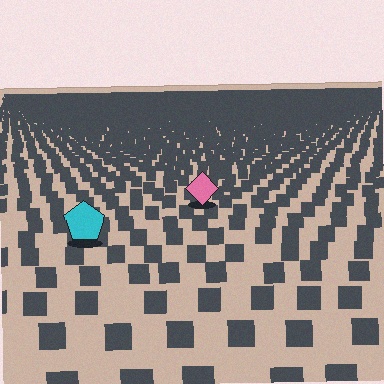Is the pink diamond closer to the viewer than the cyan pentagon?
No. The cyan pentagon is closer — you can tell from the texture gradient: the ground texture is coarser near it.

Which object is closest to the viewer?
The cyan pentagon is closest. The texture marks near it are larger and more spread out.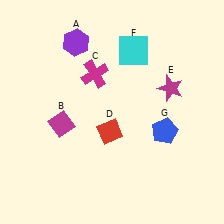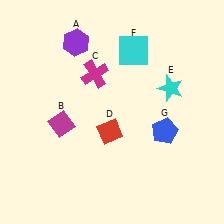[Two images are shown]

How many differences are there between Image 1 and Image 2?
There is 1 difference between the two images.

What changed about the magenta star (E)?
In Image 1, E is magenta. In Image 2, it changed to cyan.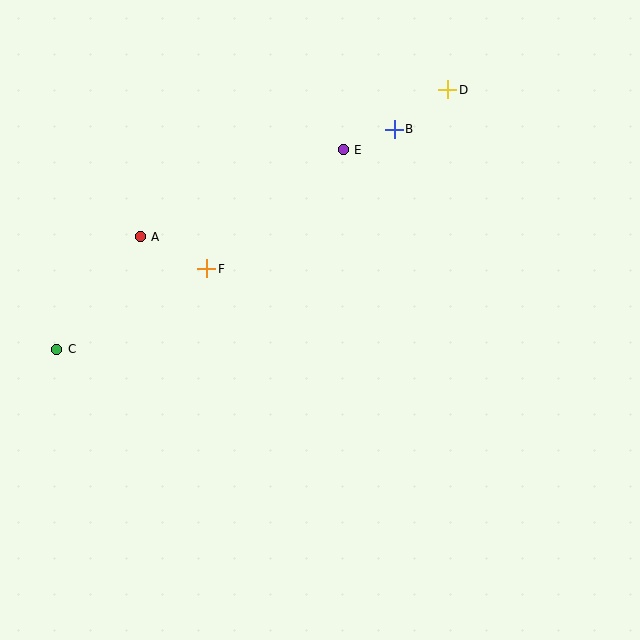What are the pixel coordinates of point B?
Point B is at (394, 129).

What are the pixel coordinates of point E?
Point E is at (343, 150).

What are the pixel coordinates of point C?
Point C is at (57, 349).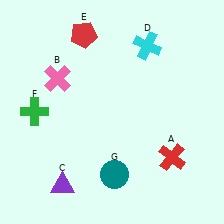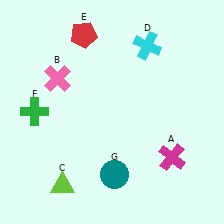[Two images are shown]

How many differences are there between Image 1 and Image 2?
There are 2 differences between the two images.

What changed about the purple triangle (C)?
In Image 1, C is purple. In Image 2, it changed to lime.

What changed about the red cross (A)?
In Image 1, A is red. In Image 2, it changed to magenta.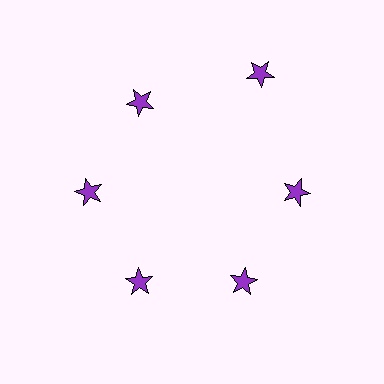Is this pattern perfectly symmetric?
No. The 6 purple stars are arranged in a ring, but one element near the 1 o'clock position is pushed outward from the center, breaking the 6-fold rotational symmetry.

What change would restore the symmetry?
The symmetry would be restored by moving it inward, back onto the ring so that all 6 stars sit at equal angles and equal distance from the center.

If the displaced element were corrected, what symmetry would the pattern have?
It would have 6-fold rotational symmetry — the pattern would map onto itself every 60 degrees.